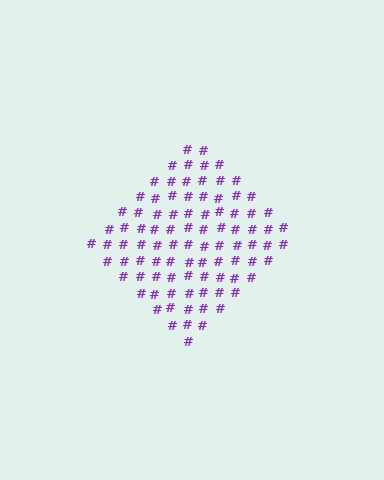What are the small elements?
The small elements are hash symbols.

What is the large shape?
The large shape is a diamond.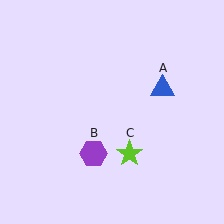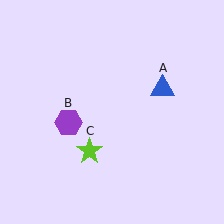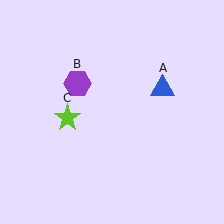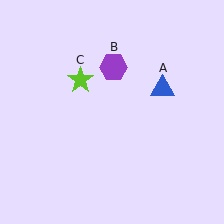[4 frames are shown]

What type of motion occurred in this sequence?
The purple hexagon (object B), lime star (object C) rotated clockwise around the center of the scene.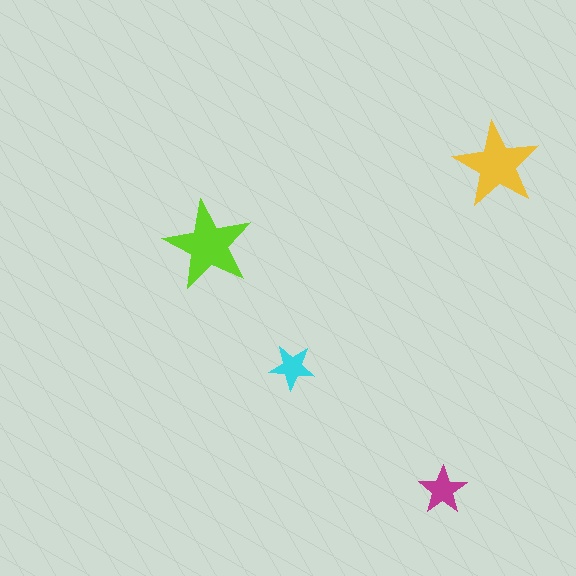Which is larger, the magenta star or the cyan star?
The magenta one.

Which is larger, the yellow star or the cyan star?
The yellow one.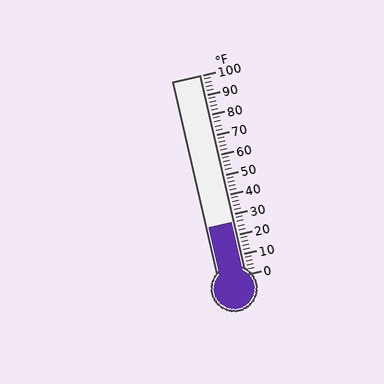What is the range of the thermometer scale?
The thermometer scale ranges from 0°F to 100°F.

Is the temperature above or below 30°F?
The temperature is below 30°F.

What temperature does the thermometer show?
The thermometer shows approximately 26°F.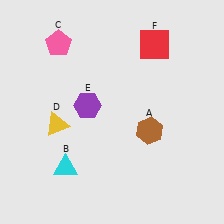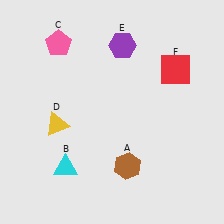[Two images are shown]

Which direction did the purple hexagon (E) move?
The purple hexagon (E) moved up.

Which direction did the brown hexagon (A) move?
The brown hexagon (A) moved down.